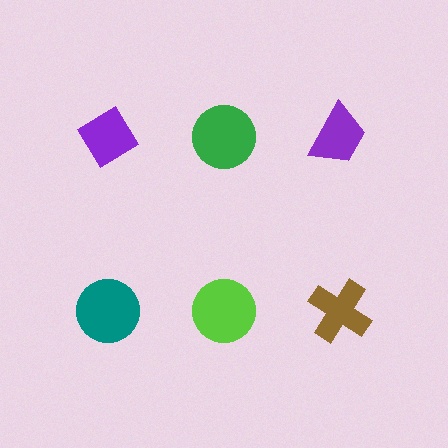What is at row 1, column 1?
A purple diamond.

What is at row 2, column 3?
A brown cross.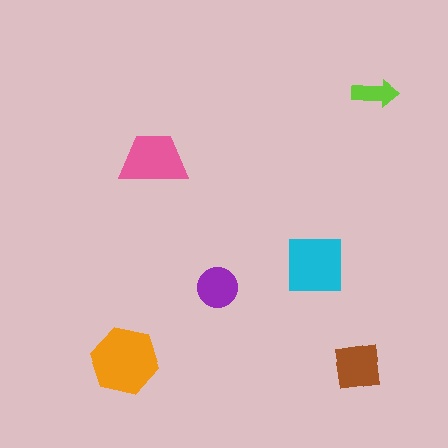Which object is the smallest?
The lime arrow.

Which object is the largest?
The orange hexagon.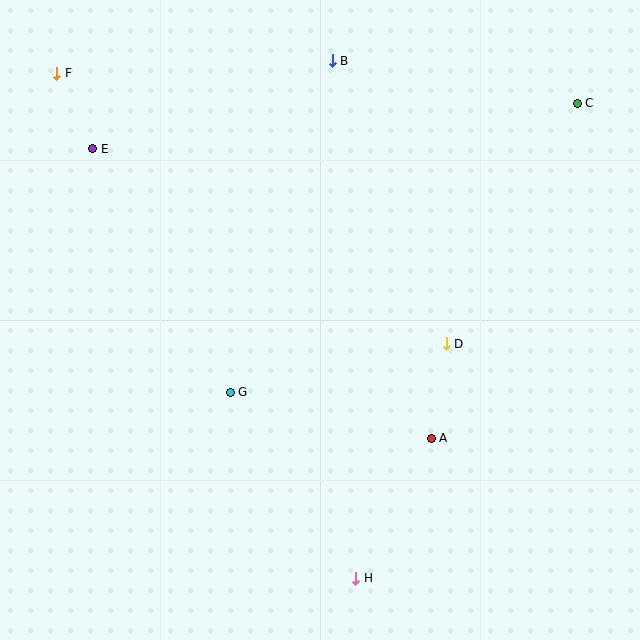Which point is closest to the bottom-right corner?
Point A is closest to the bottom-right corner.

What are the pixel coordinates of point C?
Point C is at (577, 103).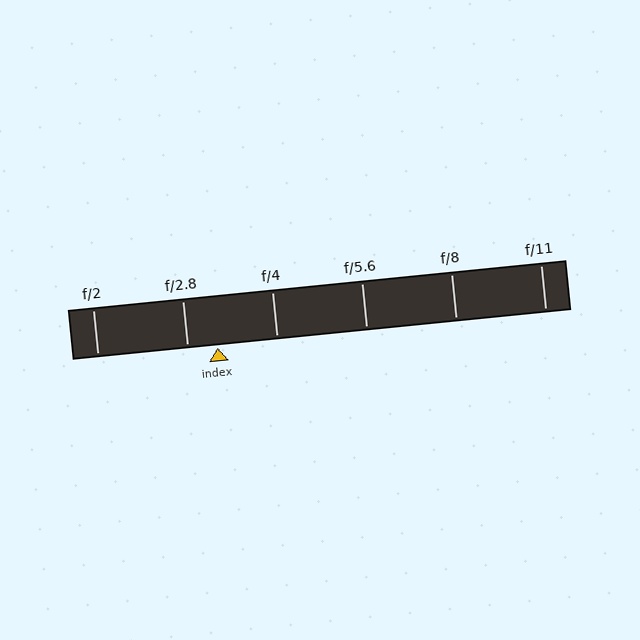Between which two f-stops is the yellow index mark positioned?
The index mark is between f/2.8 and f/4.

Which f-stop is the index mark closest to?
The index mark is closest to f/2.8.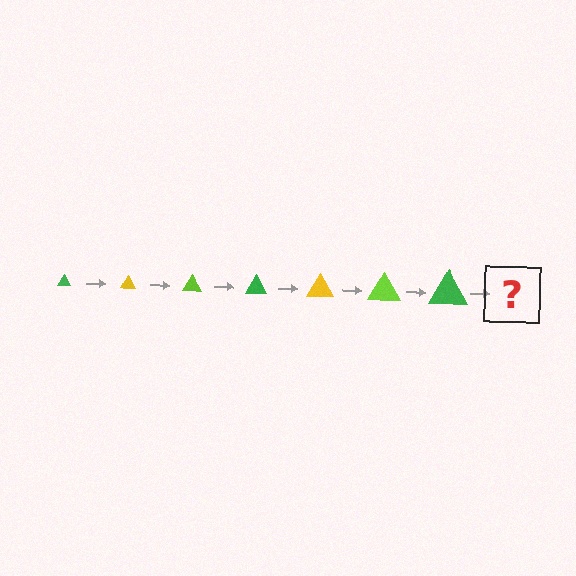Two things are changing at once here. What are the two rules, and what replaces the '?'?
The two rules are that the triangle grows larger each step and the color cycles through green, yellow, and lime. The '?' should be a yellow triangle, larger than the previous one.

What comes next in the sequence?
The next element should be a yellow triangle, larger than the previous one.